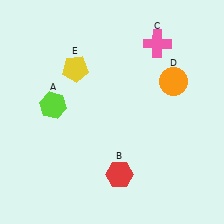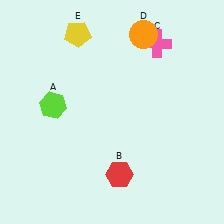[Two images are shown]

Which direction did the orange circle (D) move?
The orange circle (D) moved up.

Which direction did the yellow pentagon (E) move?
The yellow pentagon (E) moved up.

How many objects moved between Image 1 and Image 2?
2 objects moved between the two images.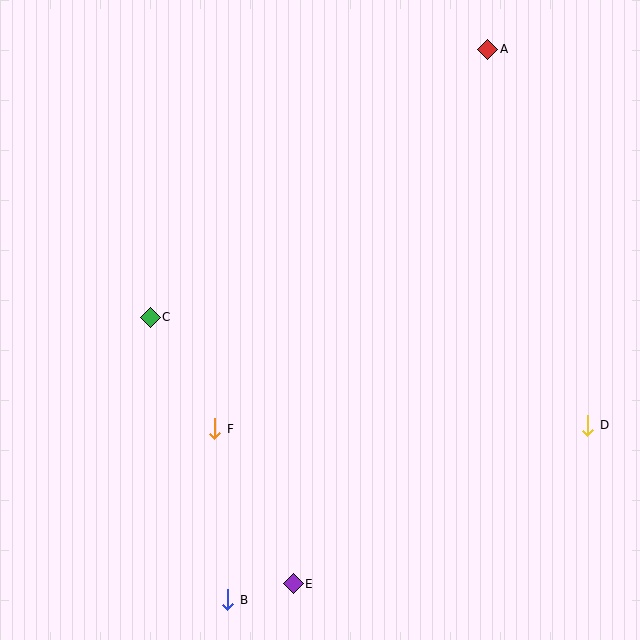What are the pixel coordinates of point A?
Point A is at (488, 49).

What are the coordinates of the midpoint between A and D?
The midpoint between A and D is at (538, 237).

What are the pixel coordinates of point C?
Point C is at (150, 317).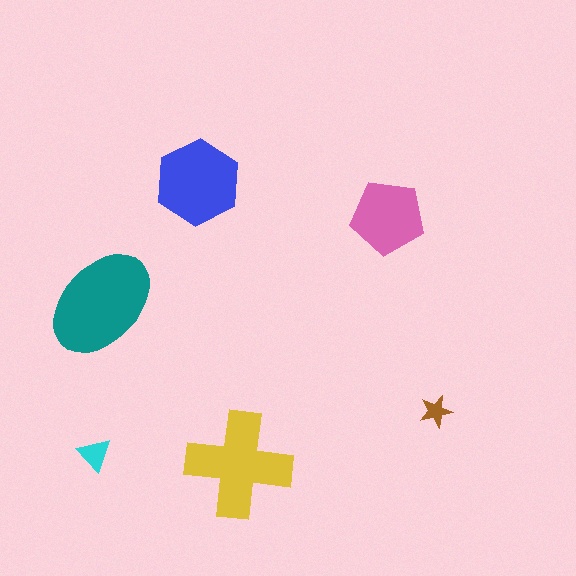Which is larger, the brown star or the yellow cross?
The yellow cross.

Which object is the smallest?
The brown star.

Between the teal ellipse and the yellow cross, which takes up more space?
The teal ellipse.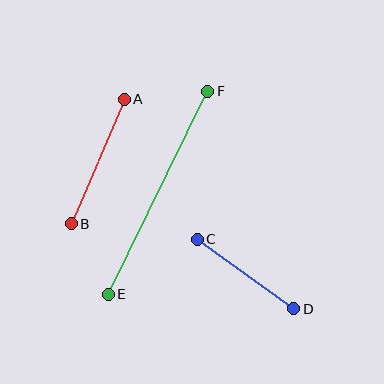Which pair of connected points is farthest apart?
Points E and F are farthest apart.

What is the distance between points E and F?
The distance is approximately 226 pixels.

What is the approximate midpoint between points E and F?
The midpoint is at approximately (158, 193) pixels.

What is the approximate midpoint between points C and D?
The midpoint is at approximately (246, 274) pixels.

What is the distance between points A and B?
The distance is approximately 135 pixels.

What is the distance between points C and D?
The distance is approximately 119 pixels.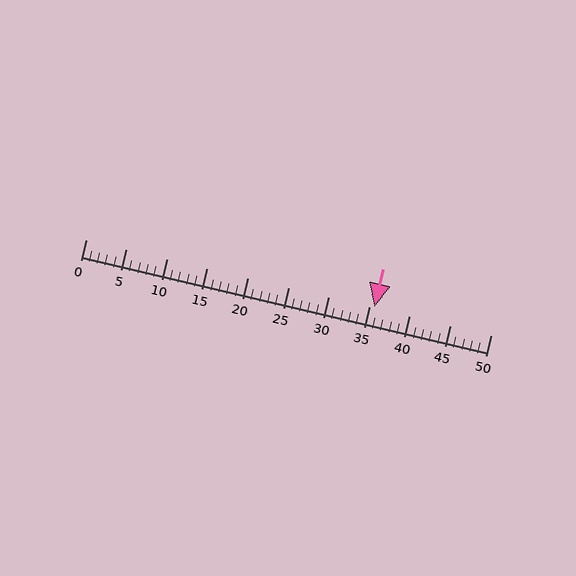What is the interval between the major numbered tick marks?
The major tick marks are spaced 5 units apart.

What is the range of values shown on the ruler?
The ruler shows values from 0 to 50.